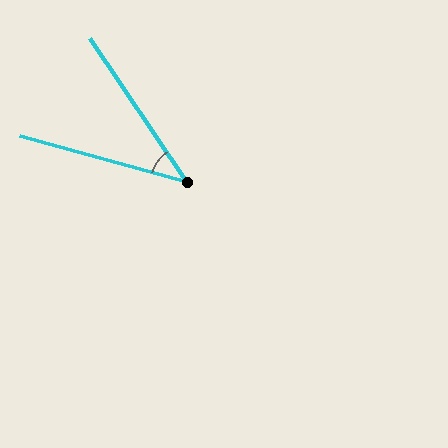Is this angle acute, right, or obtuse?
It is acute.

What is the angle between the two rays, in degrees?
Approximately 41 degrees.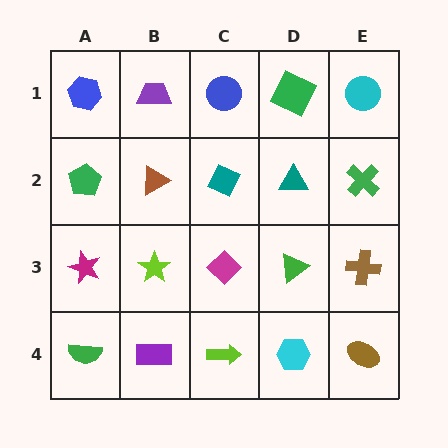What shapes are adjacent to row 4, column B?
A lime star (row 3, column B), a green semicircle (row 4, column A), a lime arrow (row 4, column C).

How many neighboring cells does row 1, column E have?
2.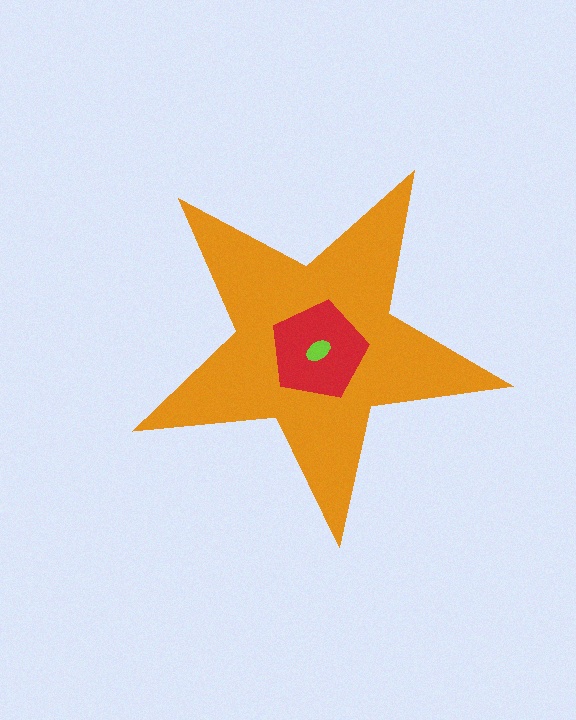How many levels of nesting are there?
3.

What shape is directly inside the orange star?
The red pentagon.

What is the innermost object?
The lime ellipse.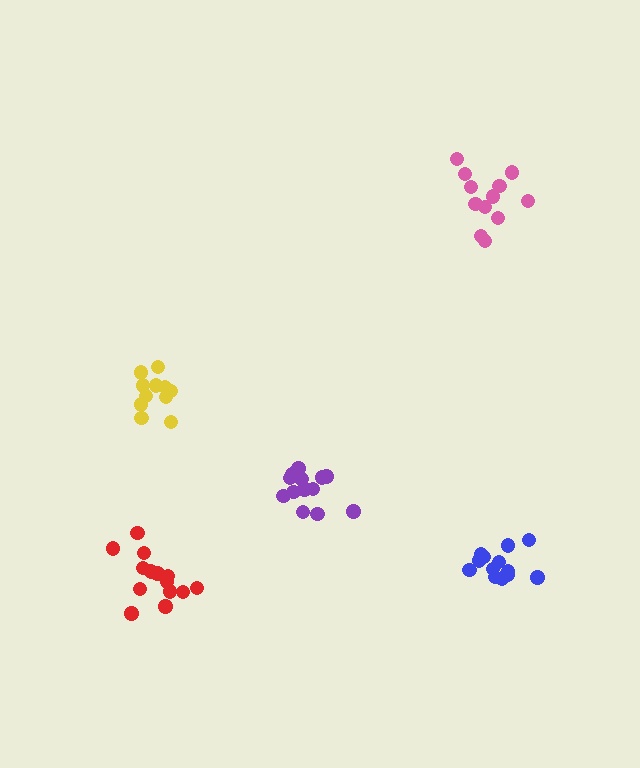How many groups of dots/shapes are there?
There are 5 groups.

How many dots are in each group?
Group 1: 14 dots, Group 2: 12 dots, Group 3: 13 dots, Group 4: 11 dots, Group 5: 13 dots (63 total).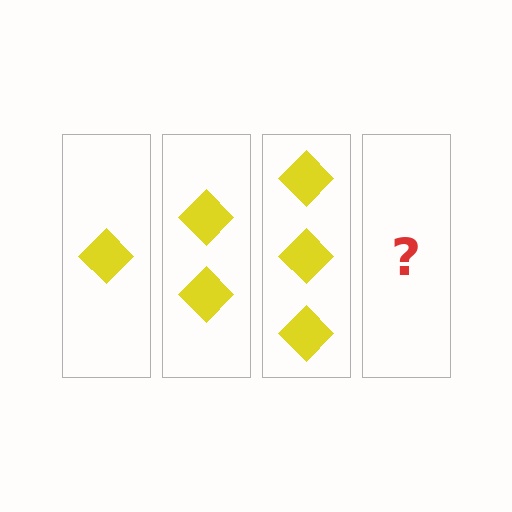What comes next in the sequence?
The next element should be 4 diamonds.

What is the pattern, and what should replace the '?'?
The pattern is that each step adds one more diamond. The '?' should be 4 diamonds.